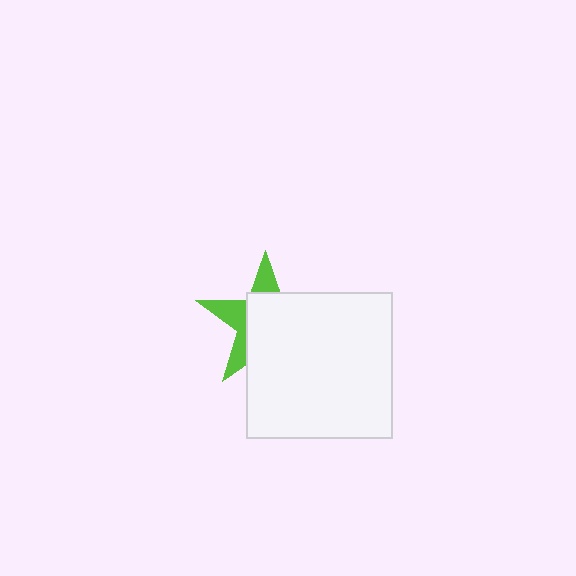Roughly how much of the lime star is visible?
A small part of it is visible (roughly 35%).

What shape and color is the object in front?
The object in front is a white square.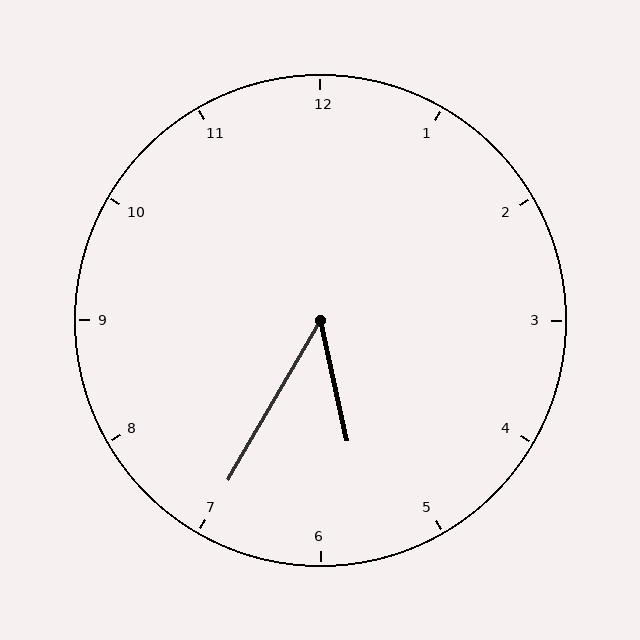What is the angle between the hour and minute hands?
Approximately 42 degrees.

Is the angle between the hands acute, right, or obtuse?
It is acute.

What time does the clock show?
5:35.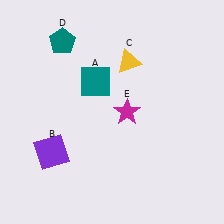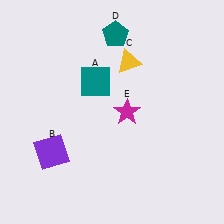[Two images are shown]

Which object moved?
The teal pentagon (D) moved right.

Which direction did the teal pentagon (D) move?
The teal pentagon (D) moved right.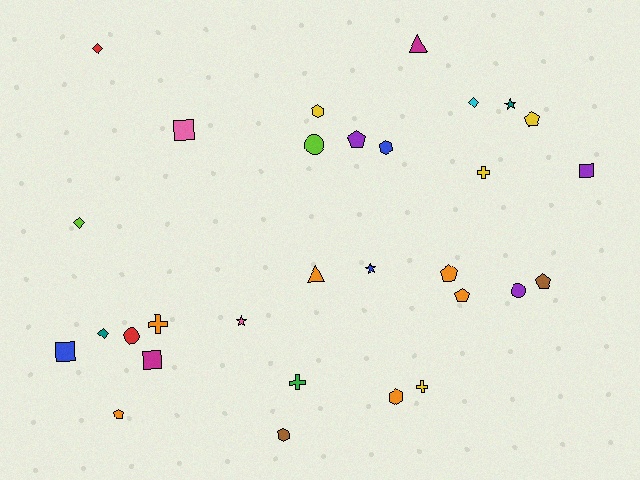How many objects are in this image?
There are 30 objects.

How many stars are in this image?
There are 3 stars.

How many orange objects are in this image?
There are 6 orange objects.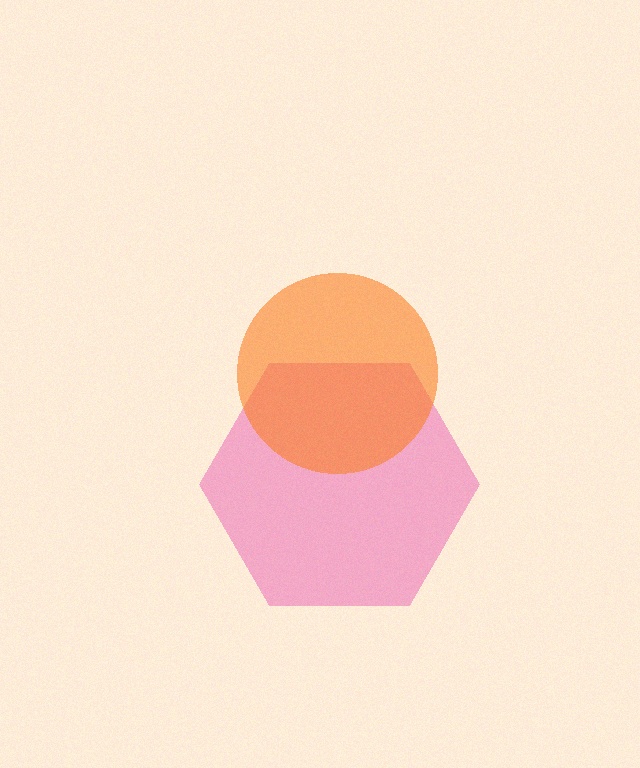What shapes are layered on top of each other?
The layered shapes are: a pink hexagon, an orange circle.